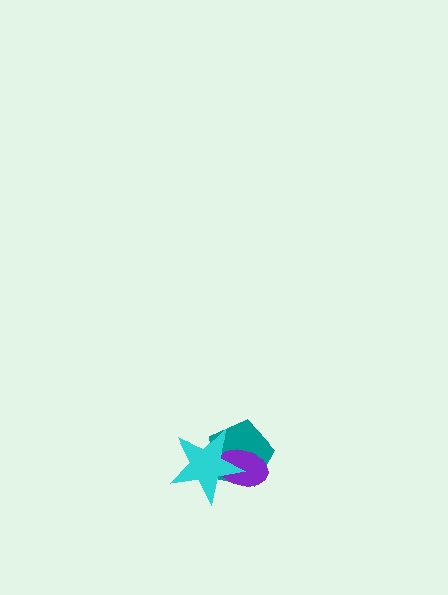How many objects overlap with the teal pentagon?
2 objects overlap with the teal pentagon.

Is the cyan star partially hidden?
No, no other shape covers it.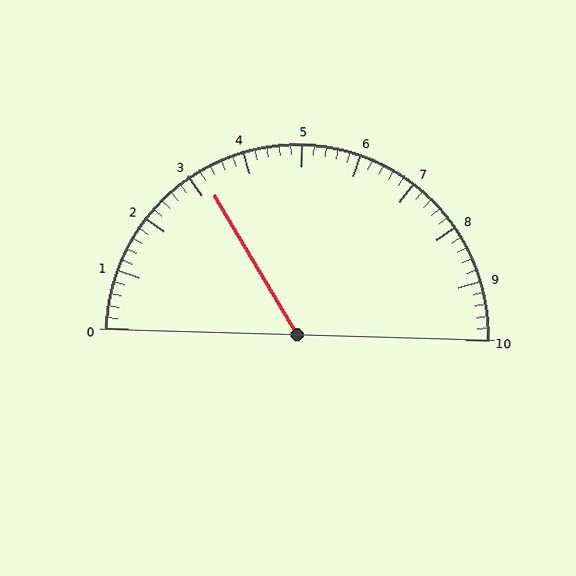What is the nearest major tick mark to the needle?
The nearest major tick mark is 3.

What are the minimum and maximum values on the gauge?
The gauge ranges from 0 to 10.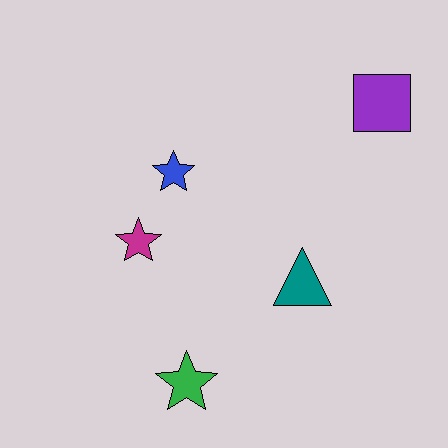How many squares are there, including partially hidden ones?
There is 1 square.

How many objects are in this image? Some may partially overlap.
There are 5 objects.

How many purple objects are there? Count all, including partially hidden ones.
There is 1 purple object.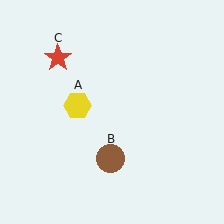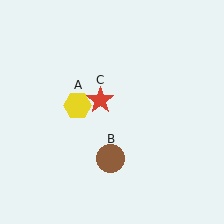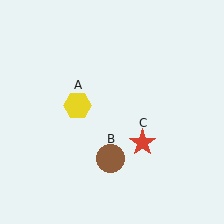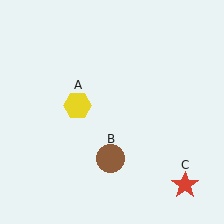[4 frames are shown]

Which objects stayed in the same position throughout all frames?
Yellow hexagon (object A) and brown circle (object B) remained stationary.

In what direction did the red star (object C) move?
The red star (object C) moved down and to the right.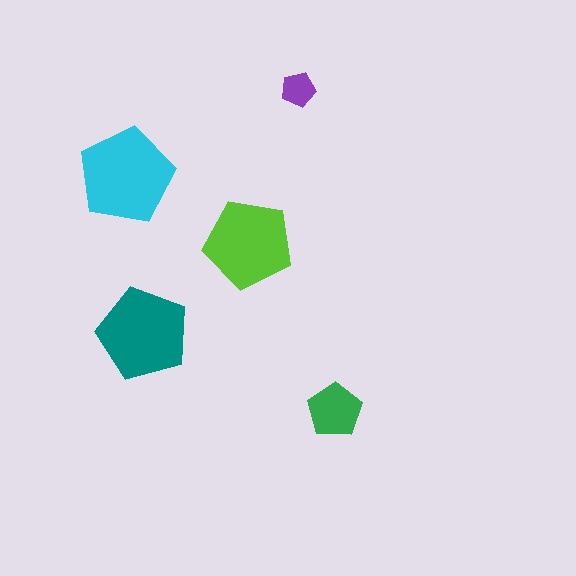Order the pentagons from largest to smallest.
the cyan one, the teal one, the lime one, the green one, the purple one.